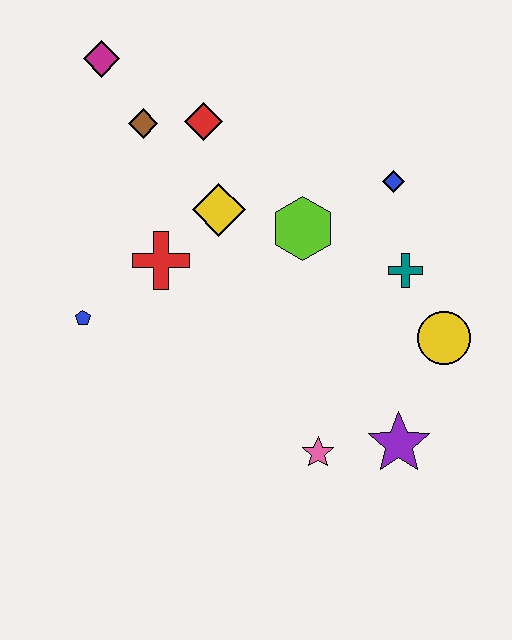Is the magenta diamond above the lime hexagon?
Yes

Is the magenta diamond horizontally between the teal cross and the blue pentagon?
Yes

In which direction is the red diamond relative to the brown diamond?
The red diamond is to the right of the brown diamond.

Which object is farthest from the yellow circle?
The magenta diamond is farthest from the yellow circle.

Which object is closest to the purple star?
The pink star is closest to the purple star.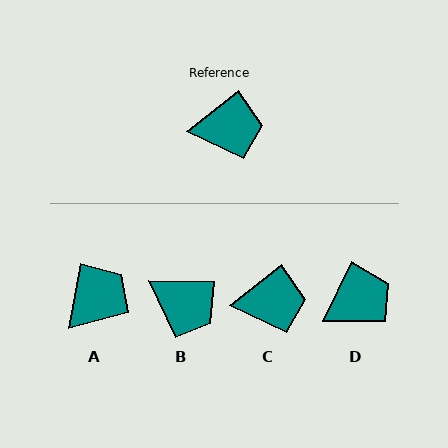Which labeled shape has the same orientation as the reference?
C.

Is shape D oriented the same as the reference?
No, it is off by about 25 degrees.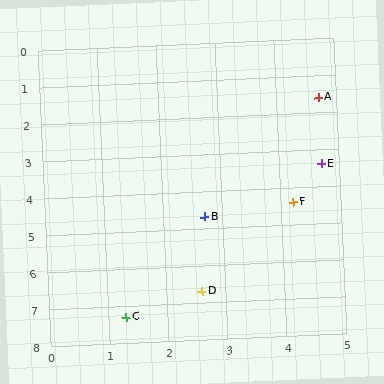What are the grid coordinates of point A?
Point A is at approximately (4.7, 1.6).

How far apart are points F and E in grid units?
Points F and E are about 1.1 grid units apart.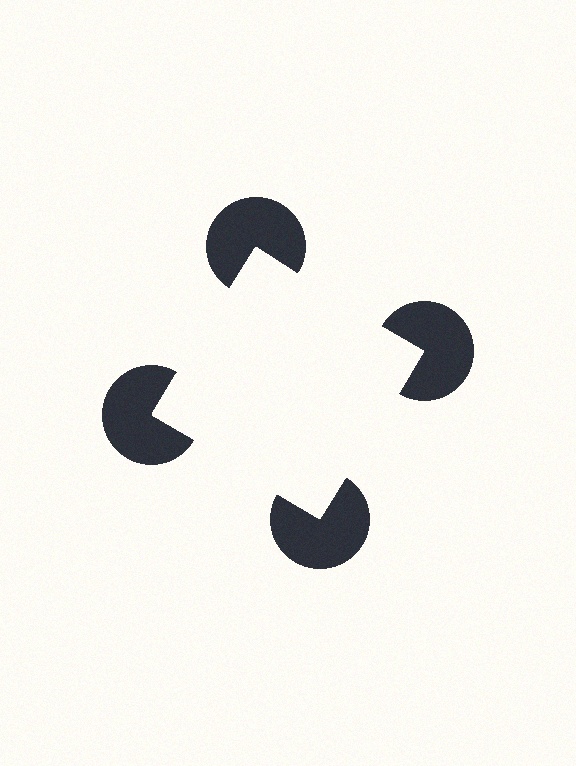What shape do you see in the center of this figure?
An illusory square — its edges are inferred from the aligned wedge cuts in the pac-man discs, not physically drawn.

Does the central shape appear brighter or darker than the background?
It typically appears slightly brighter than the background, even though no actual brightness change is drawn.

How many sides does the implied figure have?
4 sides.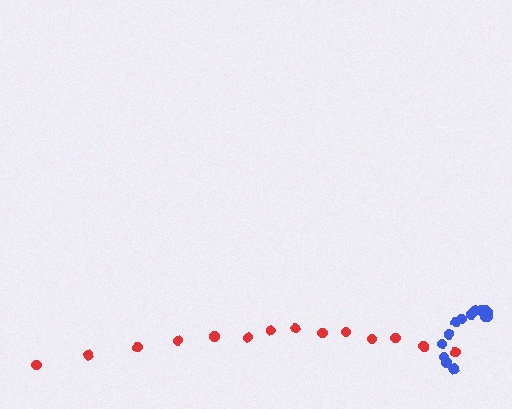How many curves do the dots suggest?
There are 2 distinct paths.